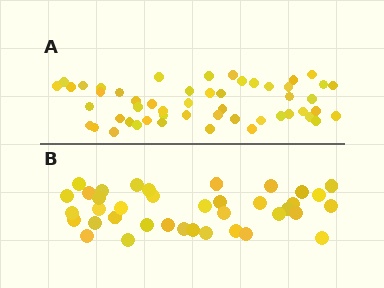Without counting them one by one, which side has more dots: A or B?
Region A (the top region) has more dots.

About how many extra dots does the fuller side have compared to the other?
Region A has approximately 15 more dots than region B.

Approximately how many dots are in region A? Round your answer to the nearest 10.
About 50 dots. (The exact count is 52, which rounds to 50.)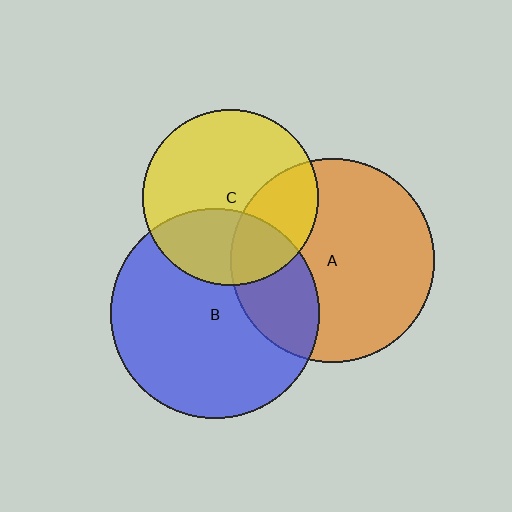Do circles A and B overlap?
Yes.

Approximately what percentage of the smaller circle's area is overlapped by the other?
Approximately 25%.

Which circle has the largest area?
Circle B (blue).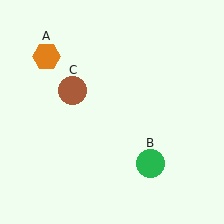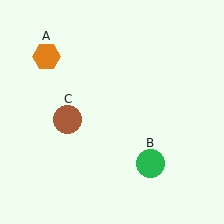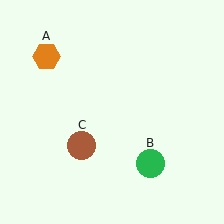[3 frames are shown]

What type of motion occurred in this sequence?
The brown circle (object C) rotated counterclockwise around the center of the scene.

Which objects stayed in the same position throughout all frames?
Orange hexagon (object A) and green circle (object B) remained stationary.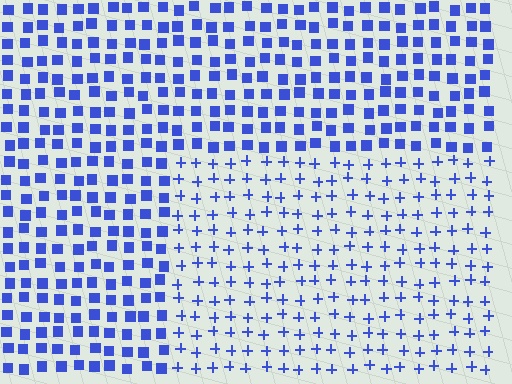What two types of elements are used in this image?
The image uses plus signs inside the rectangle region and squares outside it.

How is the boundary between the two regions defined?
The boundary is defined by a change in element shape: plus signs inside vs. squares outside. All elements share the same color and spacing.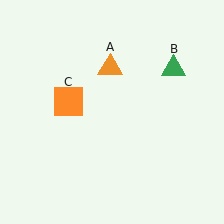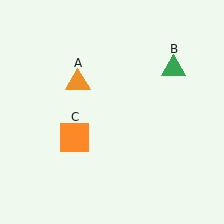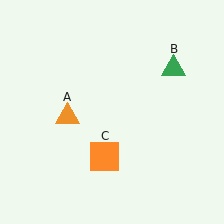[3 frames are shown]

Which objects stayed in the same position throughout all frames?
Green triangle (object B) remained stationary.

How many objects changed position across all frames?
2 objects changed position: orange triangle (object A), orange square (object C).